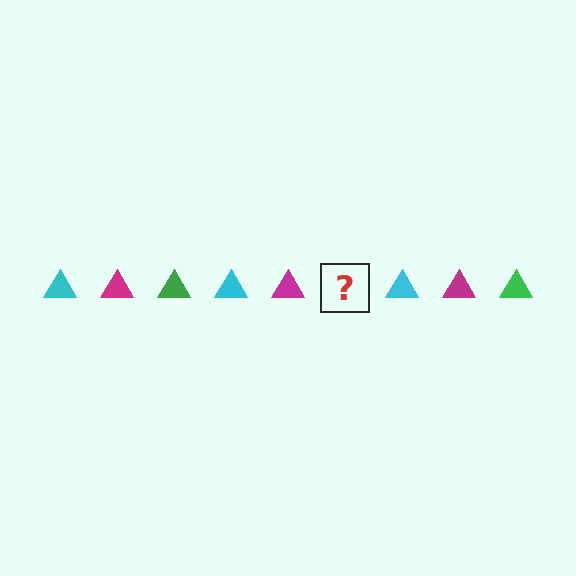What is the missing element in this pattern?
The missing element is a green triangle.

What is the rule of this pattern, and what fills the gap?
The rule is that the pattern cycles through cyan, magenta, green triangles. The gap should be filled with a green triangle.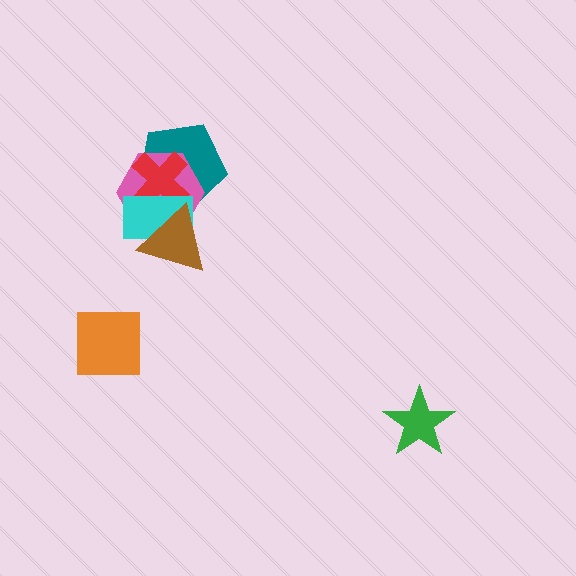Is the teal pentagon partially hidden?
Yes, it is partially covered by another shape.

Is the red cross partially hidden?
Yes, it is partially covered by another shape.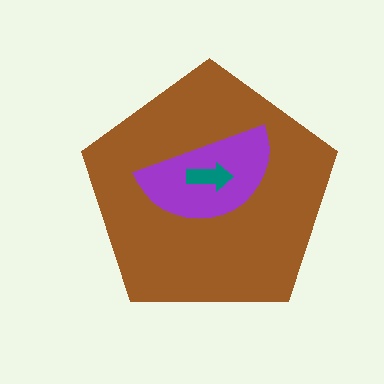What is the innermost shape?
The teal arrow.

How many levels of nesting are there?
3.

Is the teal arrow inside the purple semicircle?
Yes.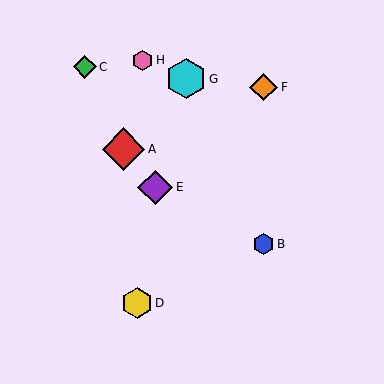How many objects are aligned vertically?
2 objects (B, F) are aligned vertically.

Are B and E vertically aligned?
No, B is at x≈264 and E is at x≈155.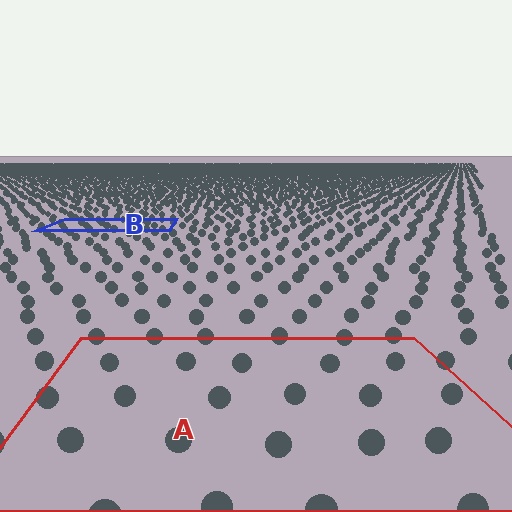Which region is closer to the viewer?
Region A is closer. The texture elements there are larger and more spread out.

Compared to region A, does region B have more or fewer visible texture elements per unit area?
Region B has more texture elements per unit area — they are packed more densely because it is farther away.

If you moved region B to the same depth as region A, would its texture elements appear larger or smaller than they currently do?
They would appear larger. At a closer depth, the same texture elements are projected at a bigger on-screen size.